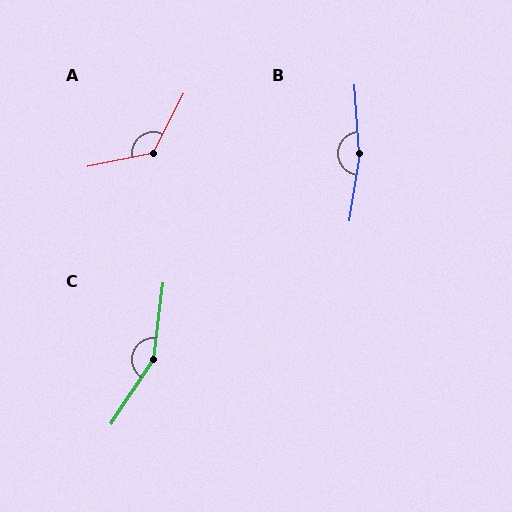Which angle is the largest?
B, at approximately 167 degrees.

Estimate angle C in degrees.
Approximately 154 degrees.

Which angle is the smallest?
A, at approximately 128 degrees.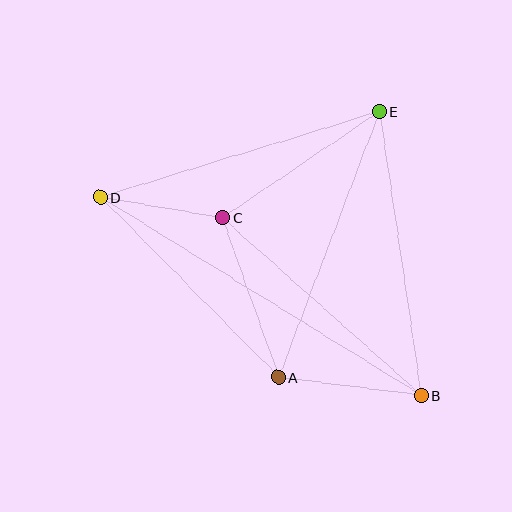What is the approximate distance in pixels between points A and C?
The distance between A and C is approximately 169 pixels.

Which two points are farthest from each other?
Points B and D are farthest from each other.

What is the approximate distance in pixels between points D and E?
The distance between D and E is approximately 292 pixels.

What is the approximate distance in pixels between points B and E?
The distance between B and E is approximately 287 pixels.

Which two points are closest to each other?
Points C and D are closest to each other.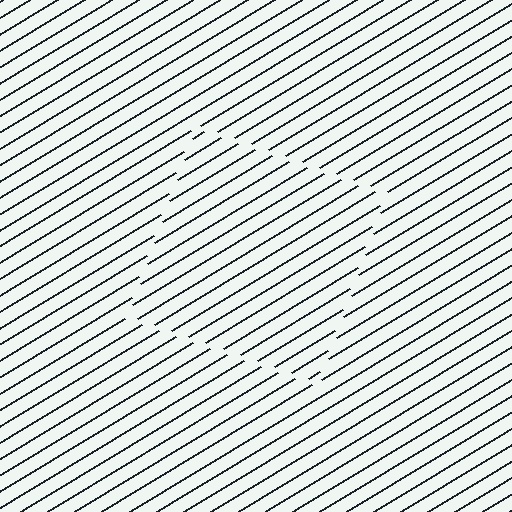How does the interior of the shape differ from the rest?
The interior of the shape contains the same grating, shifted by half a period — the contour is defined by the phase discontinuity where line-ends from the inner and outer gratings abut.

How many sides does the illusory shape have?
4 sides — the line-ends trace a square.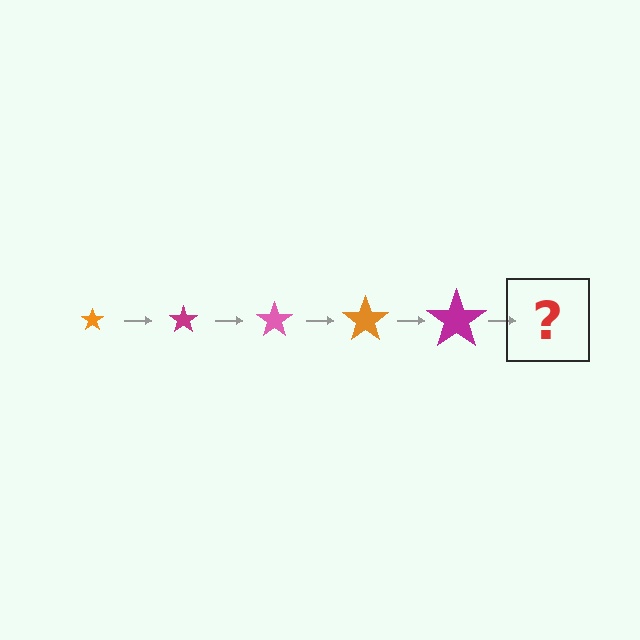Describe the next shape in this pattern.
It should be a pink star, larger than the previous one.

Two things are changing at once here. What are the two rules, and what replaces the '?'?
The two rules are that the star grows larger each step and the color cycles through orange, magenta, and pink. The '?' should be a pink star, larger than the previous one.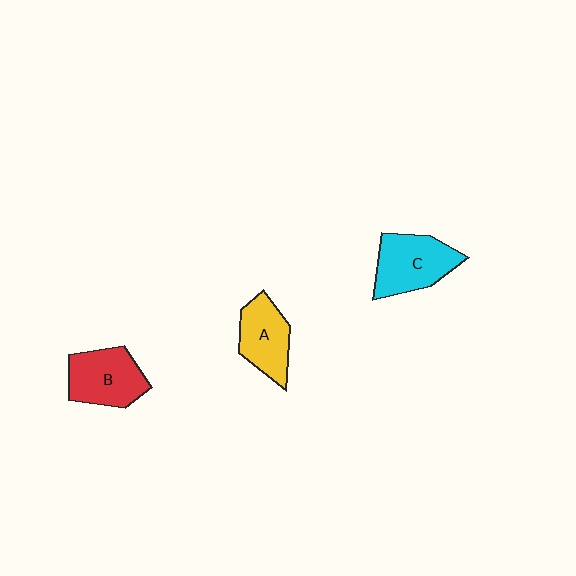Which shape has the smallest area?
Shape A (yellow).